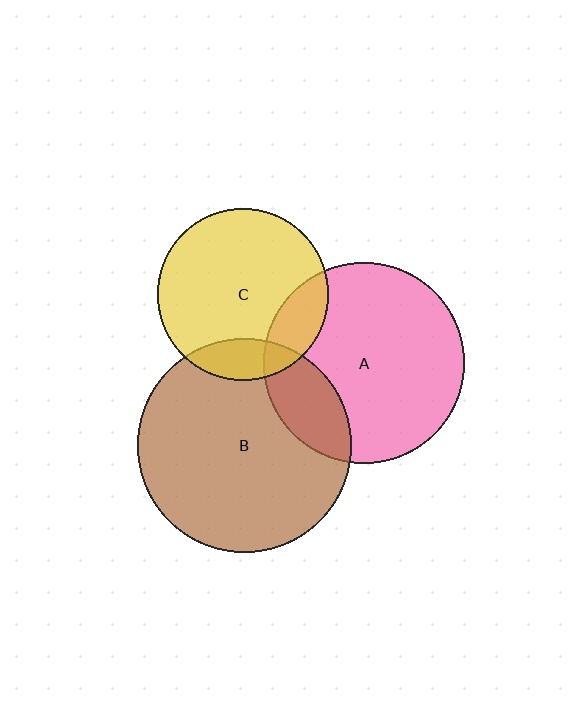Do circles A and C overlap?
Yes.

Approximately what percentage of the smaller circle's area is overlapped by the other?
Approximately 15%.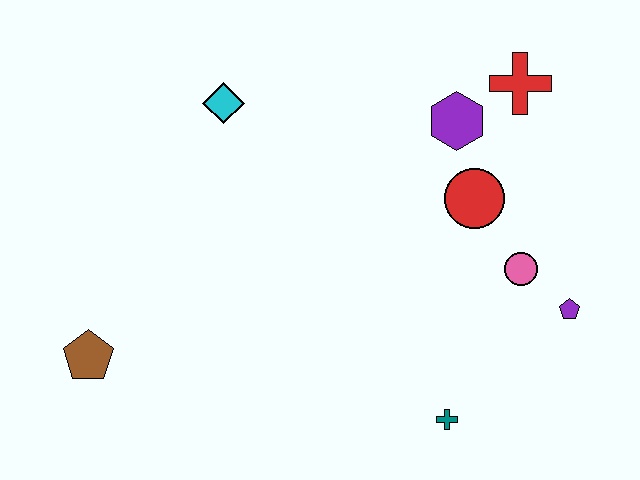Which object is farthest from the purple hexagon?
The brown pentagon is farthest from the purple hexagon.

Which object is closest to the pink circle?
The purple pentagon is closest to the pink circle.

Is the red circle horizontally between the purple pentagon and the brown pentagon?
Yes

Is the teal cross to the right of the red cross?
No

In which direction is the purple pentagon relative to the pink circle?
The purple pentagon is to the right of the pink circle.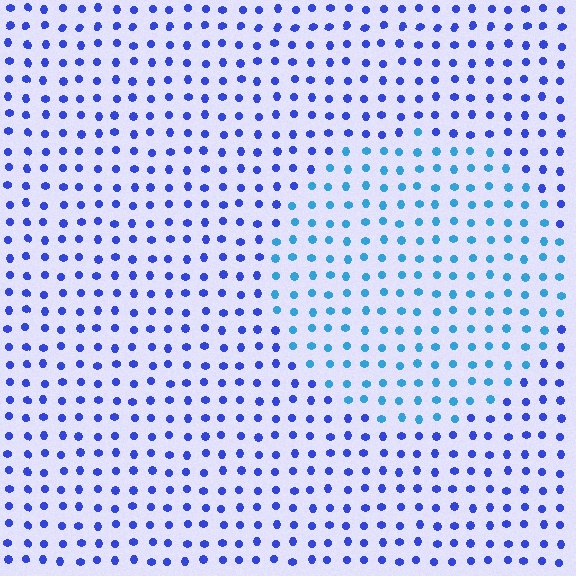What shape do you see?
I see a circle.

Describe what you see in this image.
The image is filled with small blue elements in a uniform arrangement. A circle-shaped region is visible where the elements are tinted to a slightly different hue, forming a subtle color boundary.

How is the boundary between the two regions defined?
The boundary is defined purely by a slight shift in hue (about 34 degrees). Spacing, size, and orientation are identical on both sides.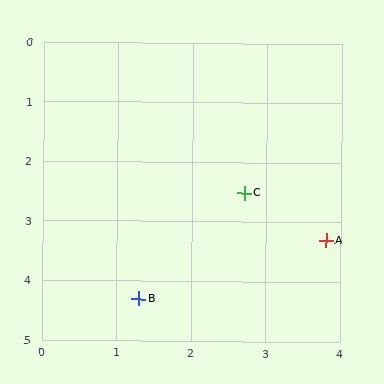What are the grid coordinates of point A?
Point A is at approximately (3.8, 3.3).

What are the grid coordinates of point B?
Point B is at approximately (1.3, 4.3).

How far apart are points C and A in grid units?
Points C and A are about 1.4 grid units apart.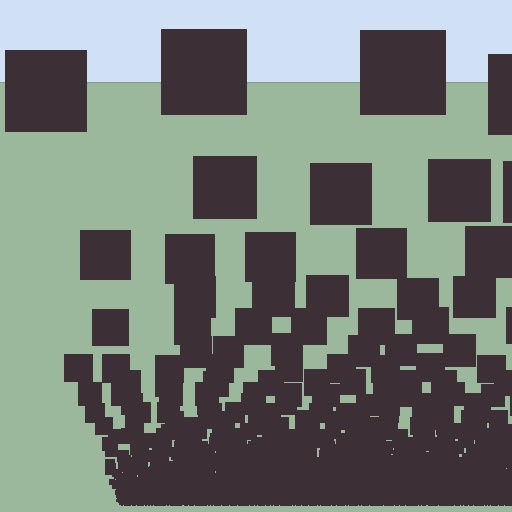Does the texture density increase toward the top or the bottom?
Density increases toward the bottom.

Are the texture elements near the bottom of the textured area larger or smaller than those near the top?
Smaller. The gradient is inverted — elements near the bottom are smaller and denser.